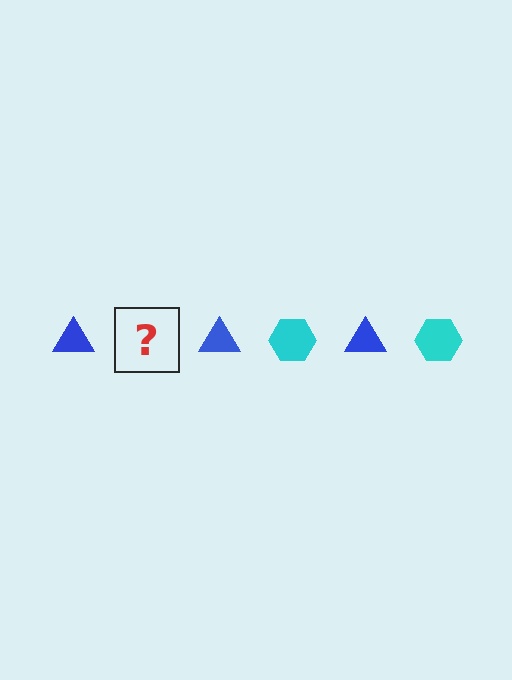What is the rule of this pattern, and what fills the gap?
The rule is that the pattern alternates between blue triangle and cyan hexagon. The gap should be filled with a cyan hexagon.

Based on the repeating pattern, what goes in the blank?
The blank should be a cyan hexagon.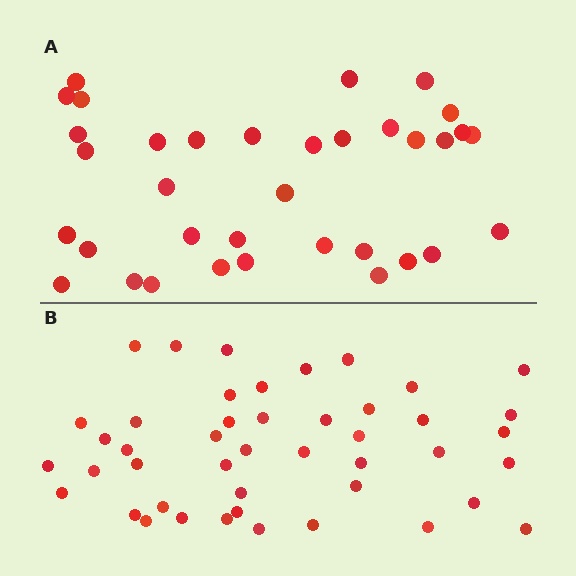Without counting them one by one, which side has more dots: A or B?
Region B (the bottom region) has more dots.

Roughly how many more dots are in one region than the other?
Region B has roughly 10 or so more dots than region A.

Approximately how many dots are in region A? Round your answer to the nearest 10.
About 40 dots. (The exact count is 35, which rounds to 40.)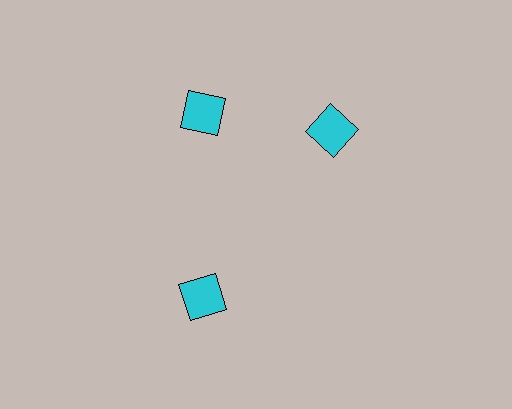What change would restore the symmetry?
The symmetry would be restored by rotating it back into even spacing with its neighbors so that all 3 squares sit at equal angles and equal distance from the center.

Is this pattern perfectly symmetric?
No. The 3 cyan squares are arranged in a ring, but one element near the 3 o'clock position is rotated out of alignment along the ring, breaking the 3-fold rotational symmetry.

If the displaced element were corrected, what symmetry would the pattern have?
It would have 3-fold rotational symmetry — the pattern would map onto itself every 120 degrees.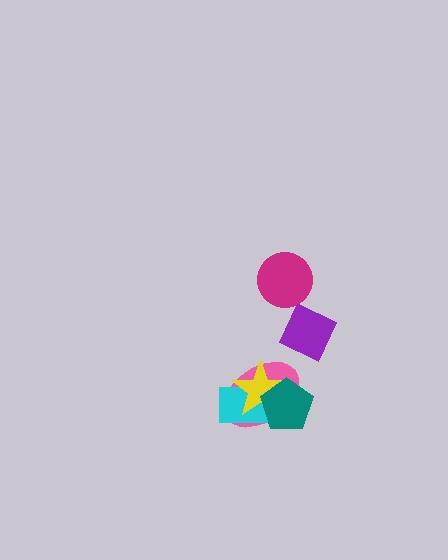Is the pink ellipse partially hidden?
Yes, it is partially covered by another shape.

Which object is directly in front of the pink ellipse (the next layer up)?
The cyan rectangle is directly in front of the pink ellipse.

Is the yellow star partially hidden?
Yes, it is partially covered by another shape.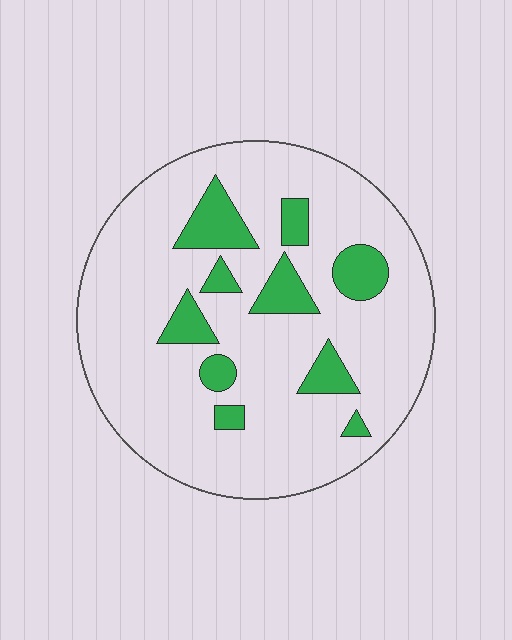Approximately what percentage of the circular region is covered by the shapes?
Approximately 15%.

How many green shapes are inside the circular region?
10.